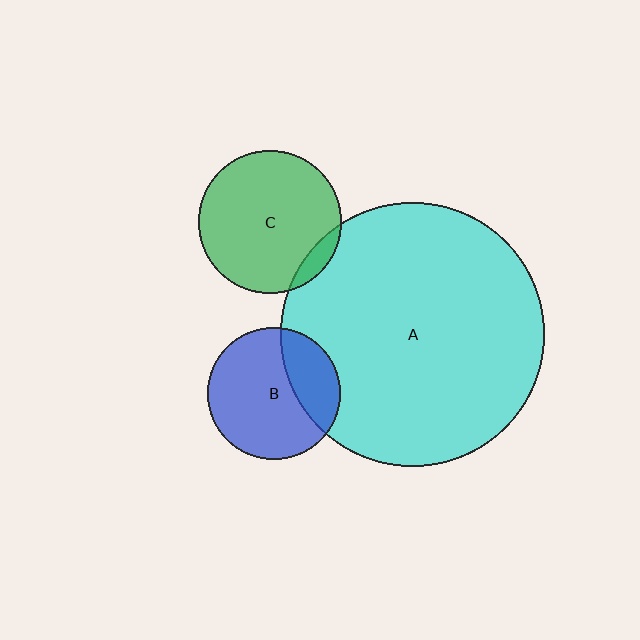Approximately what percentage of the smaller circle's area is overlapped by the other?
Approximately 10%.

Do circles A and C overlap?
Yes.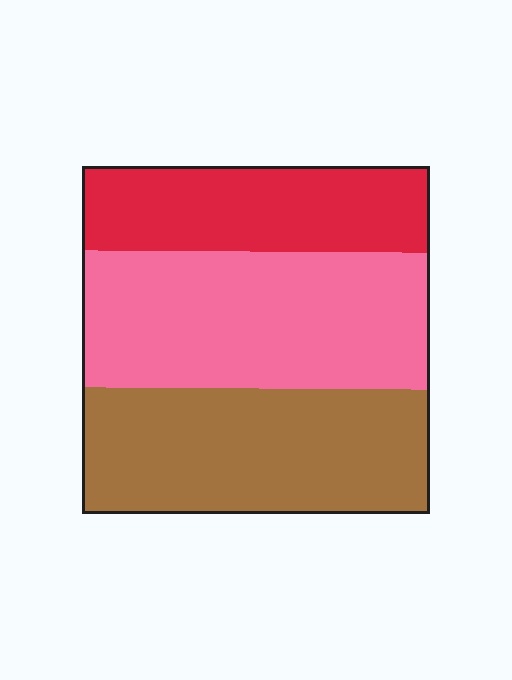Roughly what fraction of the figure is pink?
Pink takes up about two fifths (2/5) of the figure.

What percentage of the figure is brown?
Brown takes up about three eighths (3/8) of the figure.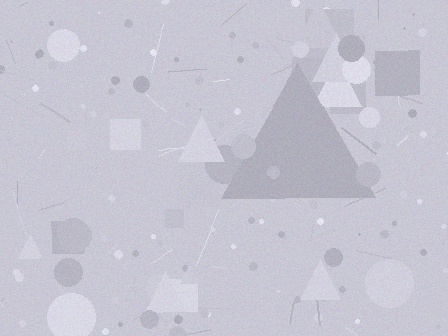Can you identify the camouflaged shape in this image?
The camouflaged shape is a triangle.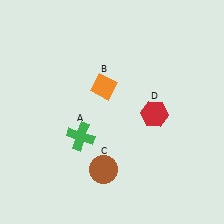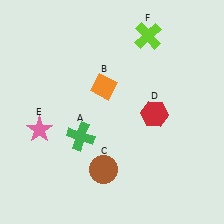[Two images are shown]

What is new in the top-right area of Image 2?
A lime cross (F) was added in the top-right area of Image 2.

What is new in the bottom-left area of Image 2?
A pink star (E) was added in the bottom-left area of Image 2.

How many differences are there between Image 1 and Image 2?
There are 2 differences between the two images.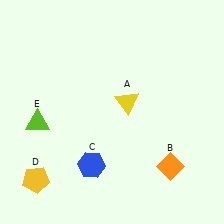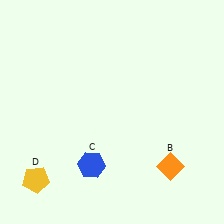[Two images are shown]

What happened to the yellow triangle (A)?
The yellow triangle (A) was removed in Image 2. It was in the top-right area of Image 1.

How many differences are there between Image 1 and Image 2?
There are 2 differences between the two images.